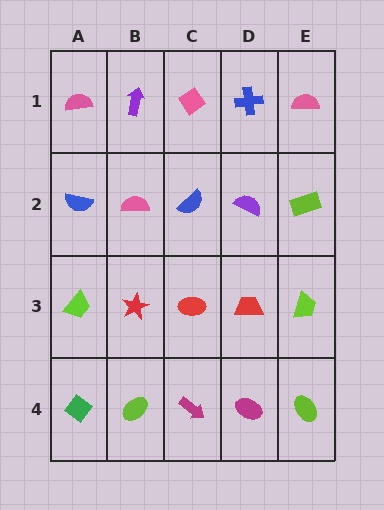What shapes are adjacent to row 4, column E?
A lime trapezoid (row 3, column E), a magenta ellipse (row 4, column D).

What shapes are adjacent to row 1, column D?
A purple semicircle (row 2, column D), a pink diamond (row 1, column C), a pink semicircle (row 1, column E).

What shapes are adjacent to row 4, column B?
A red star (row 3, column B), a green diamond (row 4, column A), a magenta arrow (row 4, column C).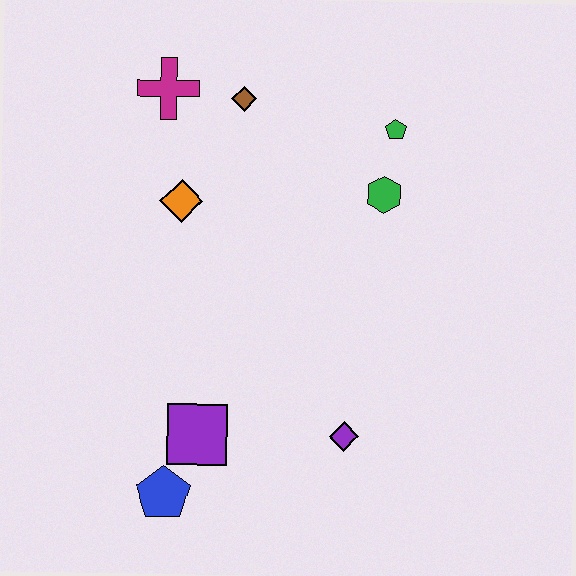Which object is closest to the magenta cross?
The brown diamond is closest to the magenta cross.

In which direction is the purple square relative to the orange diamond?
The purple square is below the orange diamond.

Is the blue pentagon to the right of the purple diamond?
No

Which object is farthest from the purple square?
The green pentagon is farthest from the purple square.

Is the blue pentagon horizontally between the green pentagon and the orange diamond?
No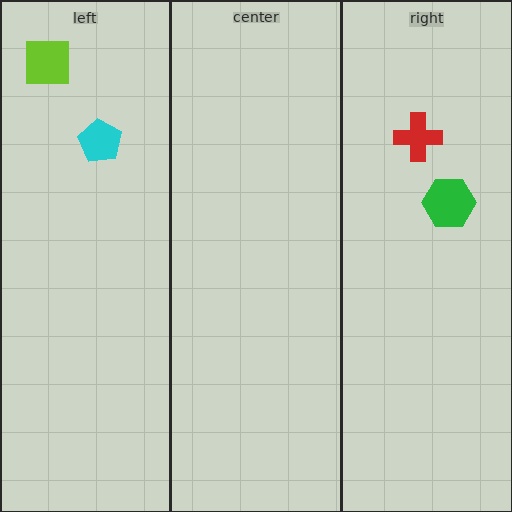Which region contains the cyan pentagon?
The left region.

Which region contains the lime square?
The left region.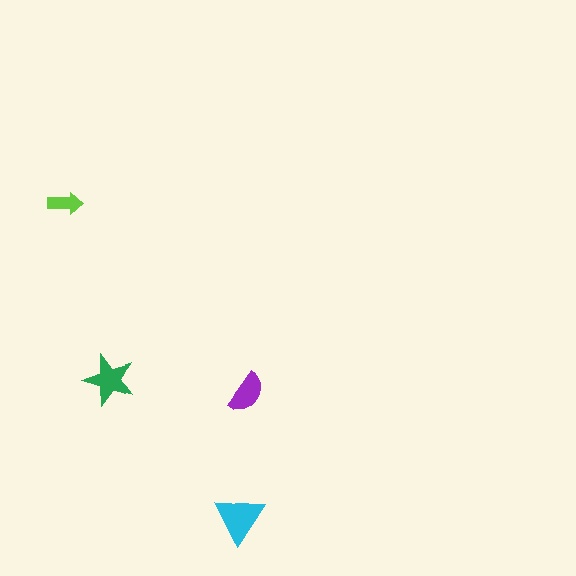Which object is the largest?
The cyan triangle.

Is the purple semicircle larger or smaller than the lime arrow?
Larger.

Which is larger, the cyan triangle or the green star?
The cyan triangle.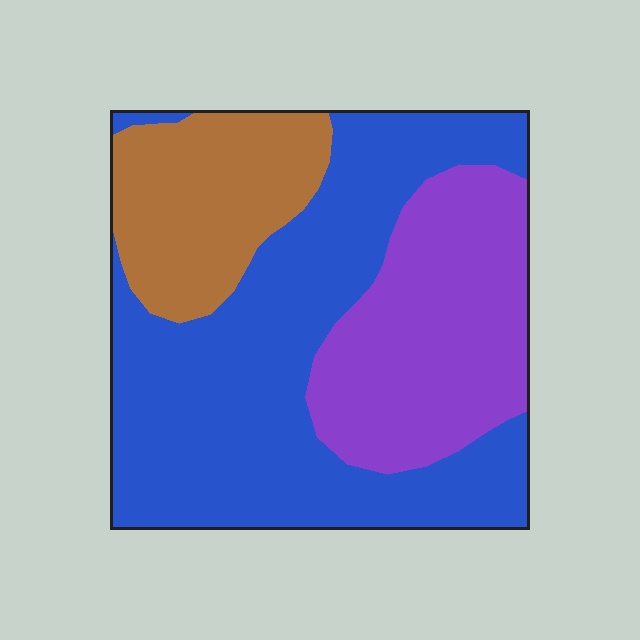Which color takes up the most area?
Blue, at roughly 55%.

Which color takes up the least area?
Brown, at roughly 20%.